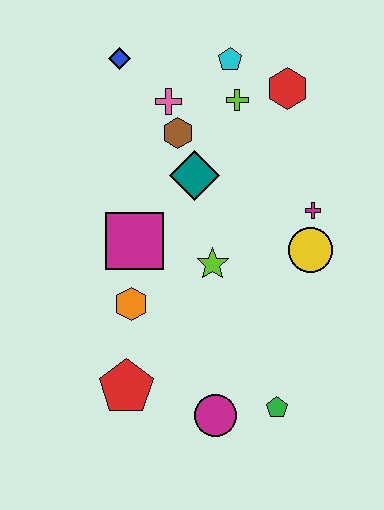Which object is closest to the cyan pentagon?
The lime cross is closest to the cyan pentagon.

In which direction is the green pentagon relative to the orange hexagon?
The green pentagon is to the right of the orange hexagon.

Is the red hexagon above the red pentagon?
Yes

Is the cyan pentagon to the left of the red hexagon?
Yes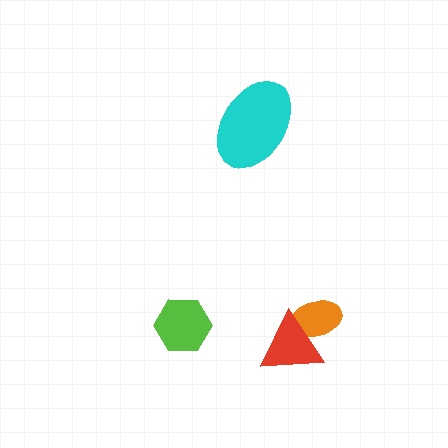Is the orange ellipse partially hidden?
Yes, it is partially covered by another shape.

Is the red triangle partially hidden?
No, no other shape covers it.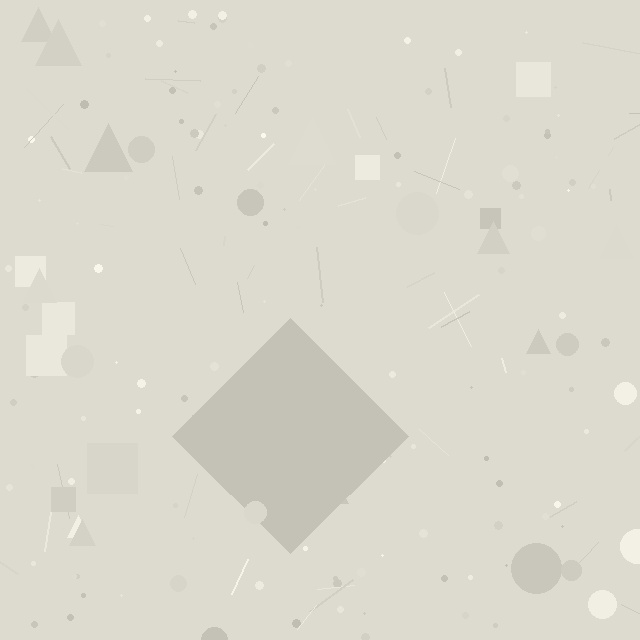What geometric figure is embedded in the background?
A diamond is embedded in the background.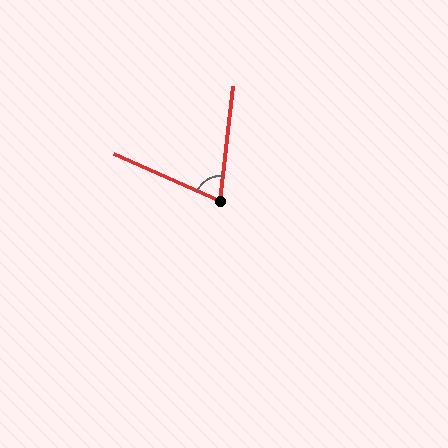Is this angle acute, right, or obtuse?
It is acute.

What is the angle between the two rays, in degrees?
Approximately 73 degrees.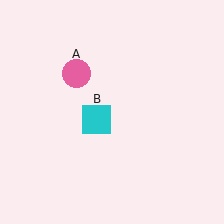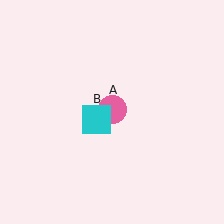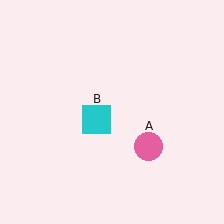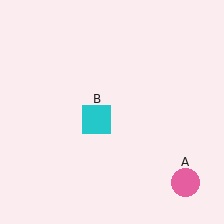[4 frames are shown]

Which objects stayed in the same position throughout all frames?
Cyan square (object B) remained stationary.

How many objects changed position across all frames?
1 object changed position: pink circle (object A).